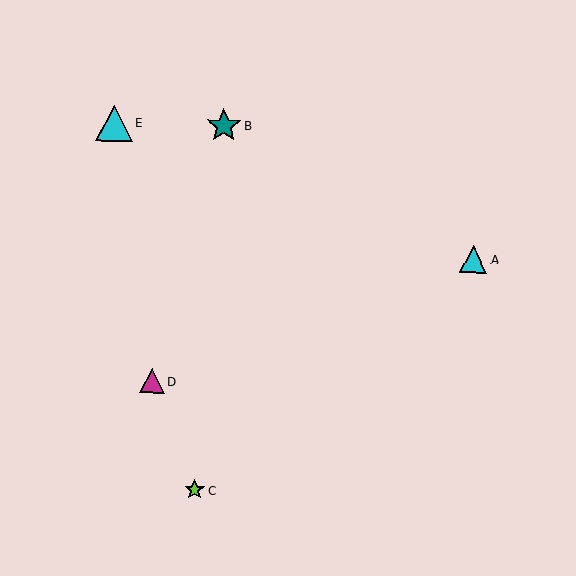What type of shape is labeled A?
Shape A is a cyan triangle.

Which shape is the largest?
The cyan triangle (labeled E) is the largest.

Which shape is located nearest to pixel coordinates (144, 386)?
The magenta triangle (labeled D) at (152, 381) is nearest to that location.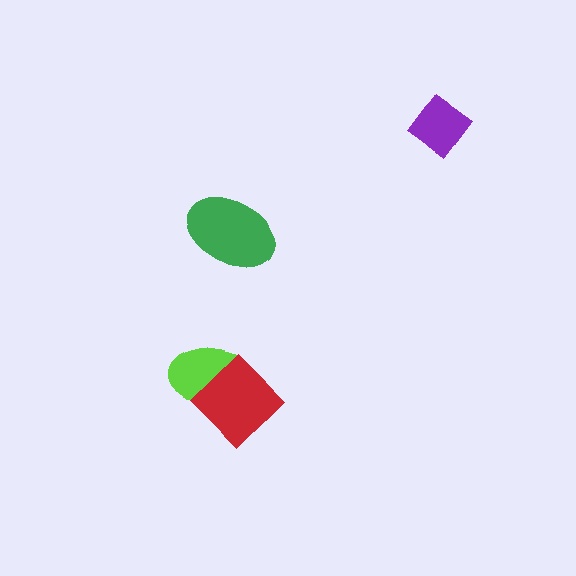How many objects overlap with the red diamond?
1 object overlaps with the red diamond.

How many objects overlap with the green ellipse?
0 objects overlap with the green ellipse.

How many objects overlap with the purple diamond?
0 objects overlap with the purple diamond.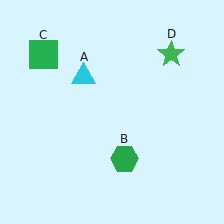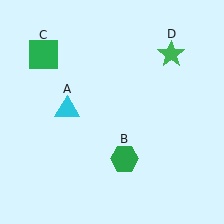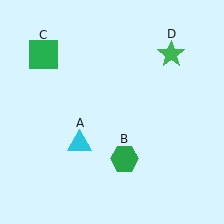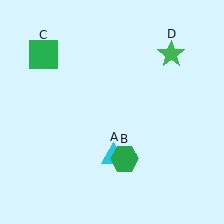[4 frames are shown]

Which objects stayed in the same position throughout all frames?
Green hexagon (object B) and green square (object C) and green star (object D) remained stationary.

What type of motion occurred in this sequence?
The cyan triangle (object A) rotated counterclockwise around the center of the scene.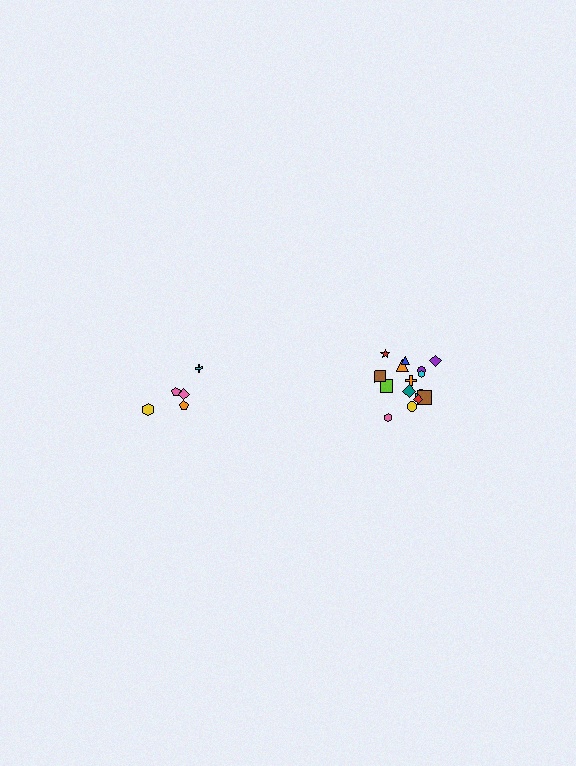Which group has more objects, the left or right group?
The right group.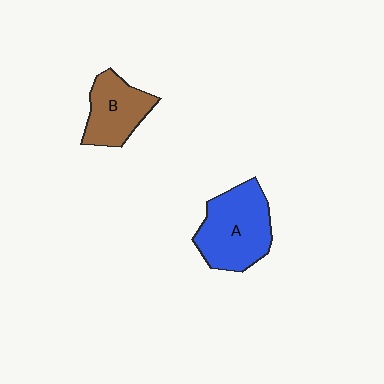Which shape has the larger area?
Shape A (blue).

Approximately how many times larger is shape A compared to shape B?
Approximately 1.4 times.